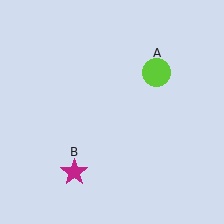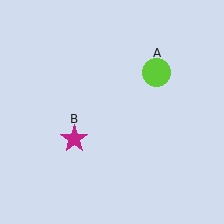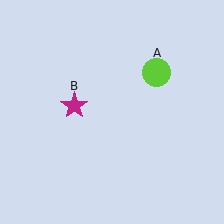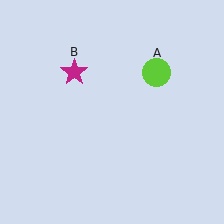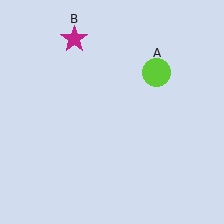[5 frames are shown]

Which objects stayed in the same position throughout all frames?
Lime circle (object A) remained stationary.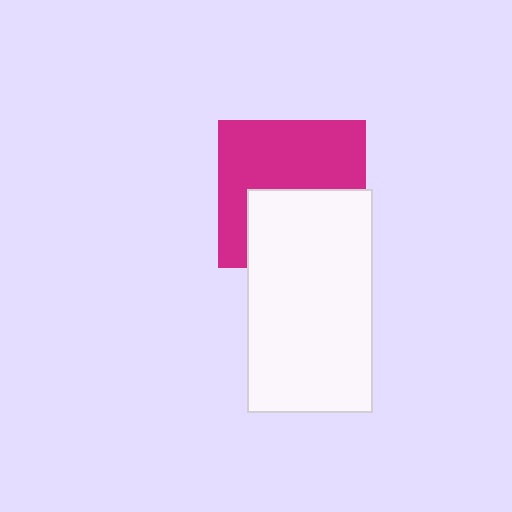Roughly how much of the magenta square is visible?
About half of it is visible (roughly 58%).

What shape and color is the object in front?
The object in front is a white rectangle.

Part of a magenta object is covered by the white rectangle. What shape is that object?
It is a square.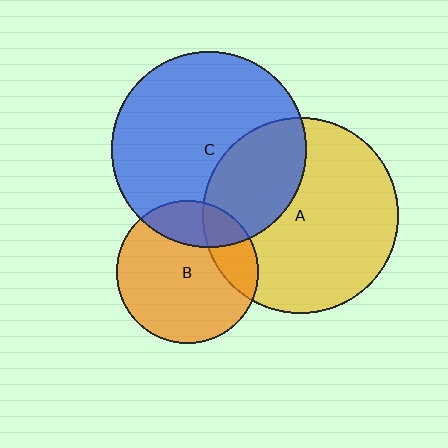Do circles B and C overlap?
Yes.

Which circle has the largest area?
Circle A (yellow).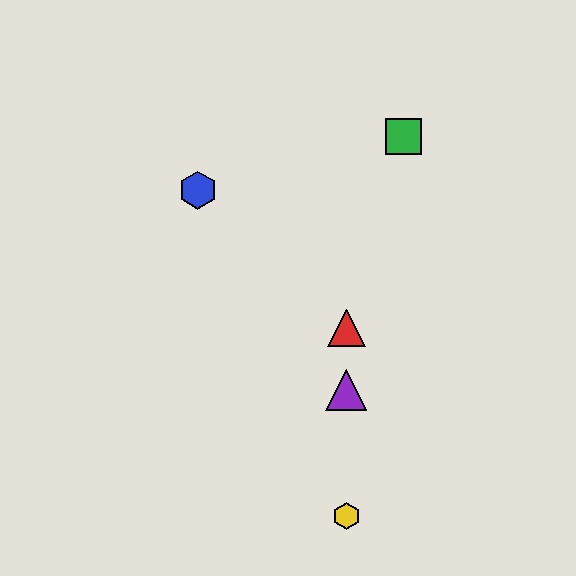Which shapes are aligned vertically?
The red triangle, the yellow hexagon, the purple triangle are aligned vertically.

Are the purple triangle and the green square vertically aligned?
No, the purple triangle is at x≈346 and the green square is at x≈403.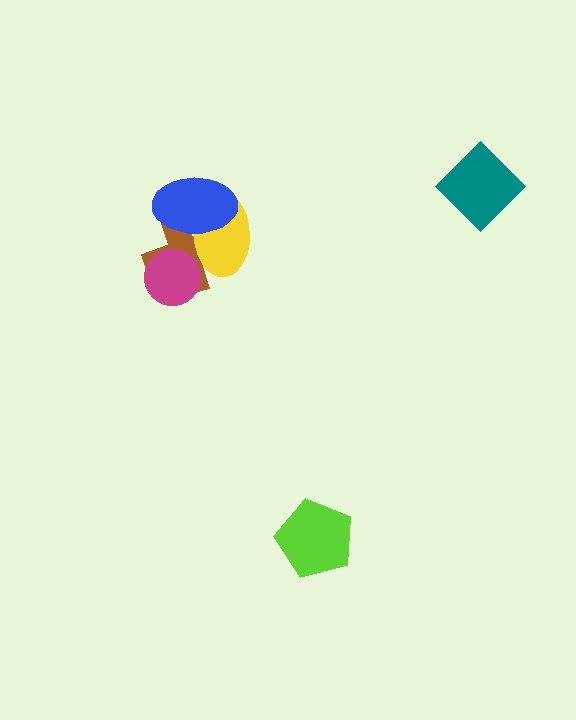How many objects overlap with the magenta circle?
1 object overlaps with the magenta circle.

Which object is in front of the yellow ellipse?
The blue ellipse is in front of the yellow ellipse.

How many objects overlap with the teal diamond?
0 objects overlap with the teal diamond.